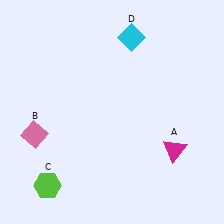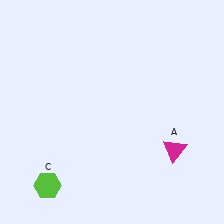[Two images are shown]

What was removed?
The cyan diamond (D), the pink diamond (B) were removed in Image 2.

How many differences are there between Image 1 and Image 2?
There are 2 differences between the two images.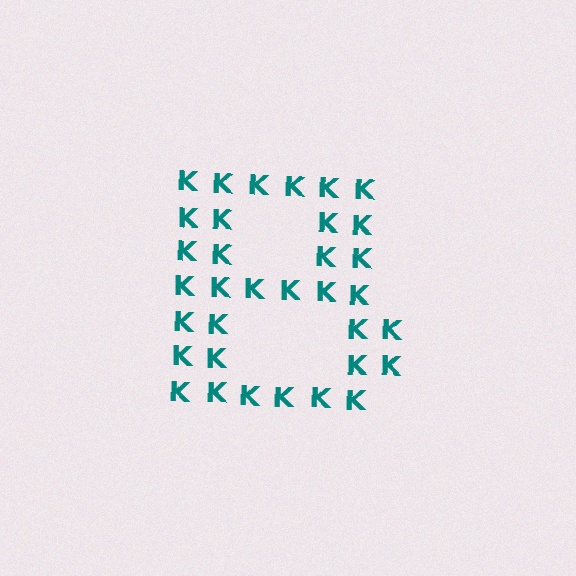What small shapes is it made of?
It is made of small letter K's.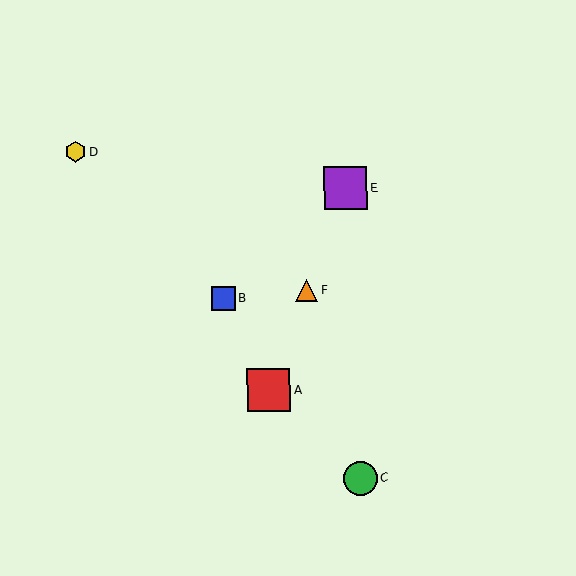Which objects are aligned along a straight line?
Objects A, E, F are aligned along a straight line.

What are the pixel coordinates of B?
Object B is at (223, 299).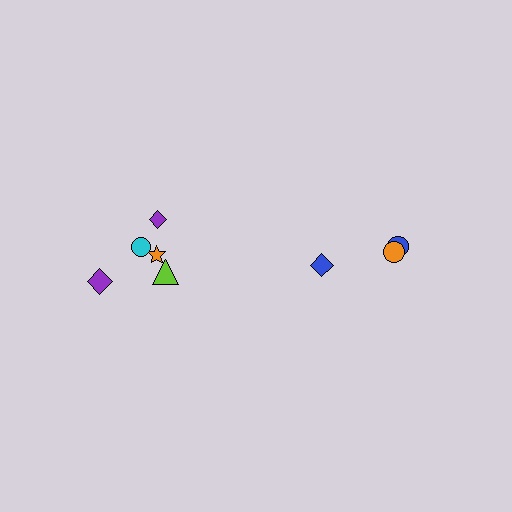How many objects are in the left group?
There are 5 objects.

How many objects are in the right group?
There are 3 objects.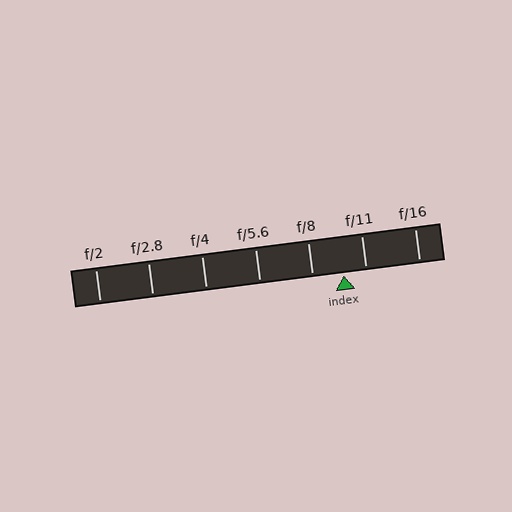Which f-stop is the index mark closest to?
The index mark is closest to f/11.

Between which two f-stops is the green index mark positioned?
The index mark is between f/8 and f/11.